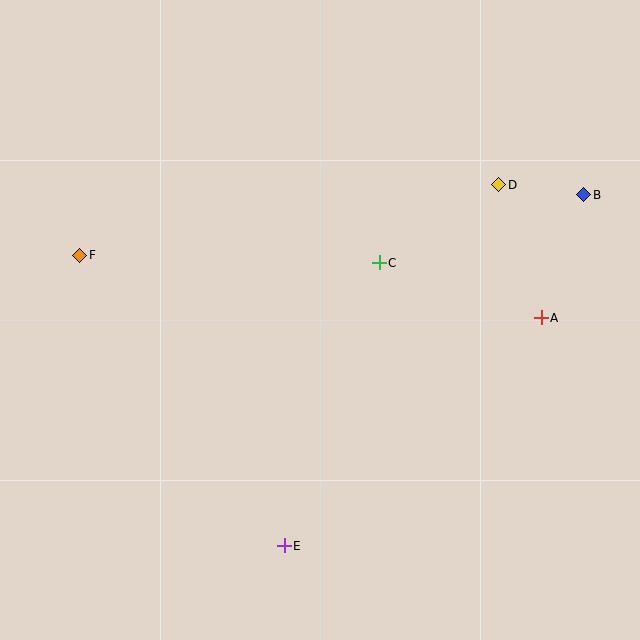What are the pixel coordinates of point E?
Point E is at (284, 546).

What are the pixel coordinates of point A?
Point A is at (541, 318).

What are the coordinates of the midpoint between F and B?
The midpoint between F and B is at (332, 225).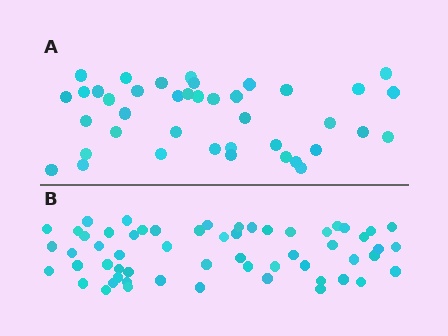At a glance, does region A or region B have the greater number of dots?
Region B (the bottom region) has more dots.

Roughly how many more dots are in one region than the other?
Region B has approximately 20 more dots than region A.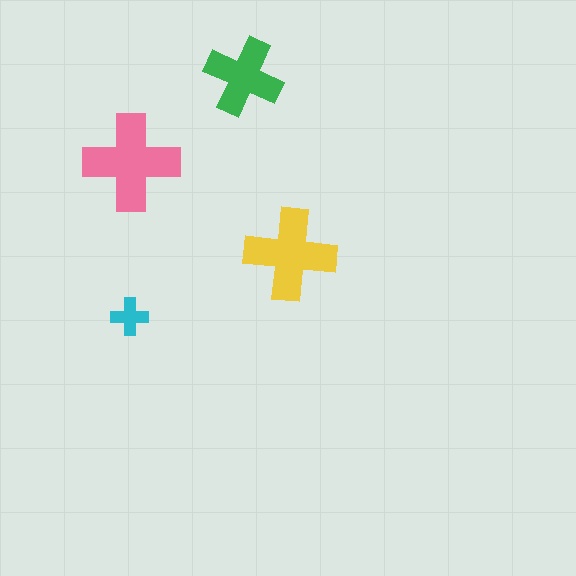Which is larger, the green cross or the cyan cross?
The green one.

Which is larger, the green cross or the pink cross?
The pink one.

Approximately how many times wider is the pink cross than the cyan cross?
About 2.5 times wider.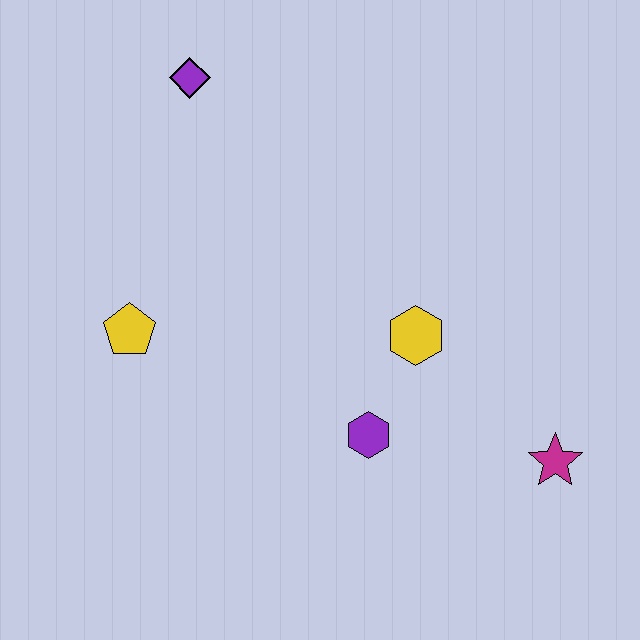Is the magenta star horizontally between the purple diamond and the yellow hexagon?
No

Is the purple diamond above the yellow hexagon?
Yes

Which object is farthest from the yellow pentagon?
The magenta star is farthest from the yellow pentagon.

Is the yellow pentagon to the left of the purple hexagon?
Yes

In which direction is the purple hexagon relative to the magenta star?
The purple hexagon is to the left of the magenta star.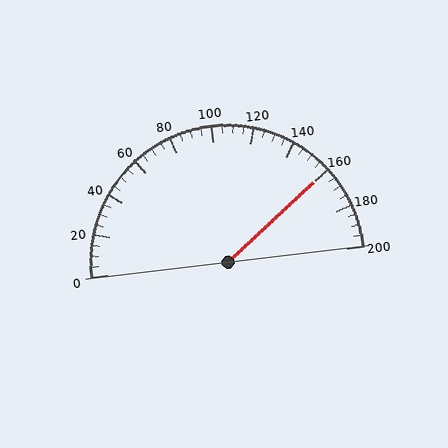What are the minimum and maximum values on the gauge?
The gauge ranges from 0 to 200.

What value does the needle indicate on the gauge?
The needle indicates approximately 160.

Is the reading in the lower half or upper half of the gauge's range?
The reading is in the upper half of the range (0 to 200).